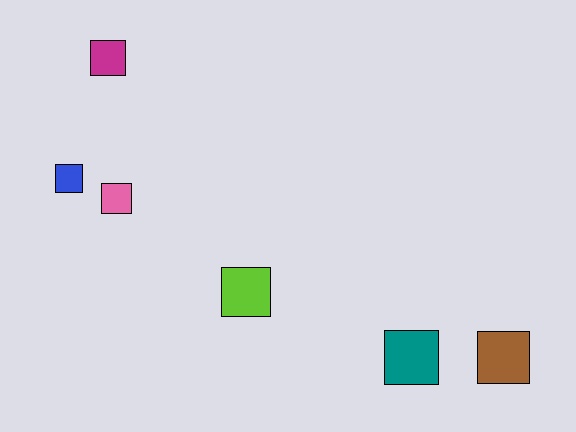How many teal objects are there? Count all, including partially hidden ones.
There is 1 teal object.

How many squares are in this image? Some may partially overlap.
There are 6 squares.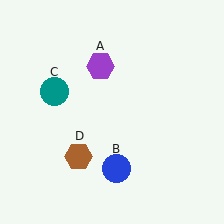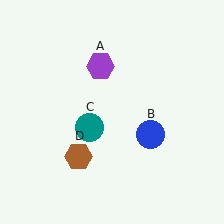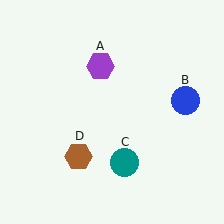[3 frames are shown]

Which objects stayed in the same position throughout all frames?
Purple hexagon (object A) and brown hexagon (object D) remained stationary.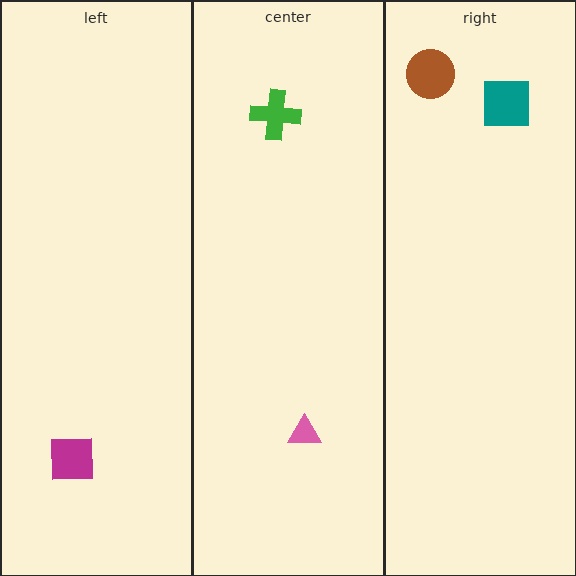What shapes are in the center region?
The pink triangle, the green cross.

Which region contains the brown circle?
The right region.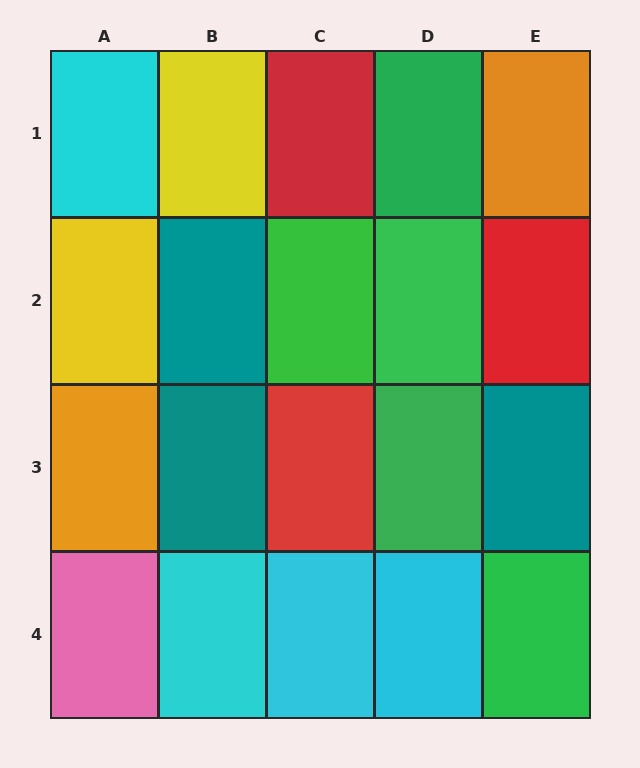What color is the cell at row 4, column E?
Green.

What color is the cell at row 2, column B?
Teal.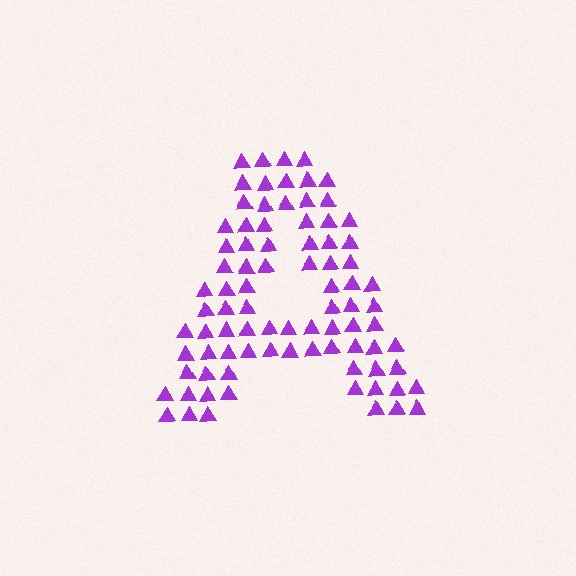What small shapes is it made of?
It is made of small triangles.